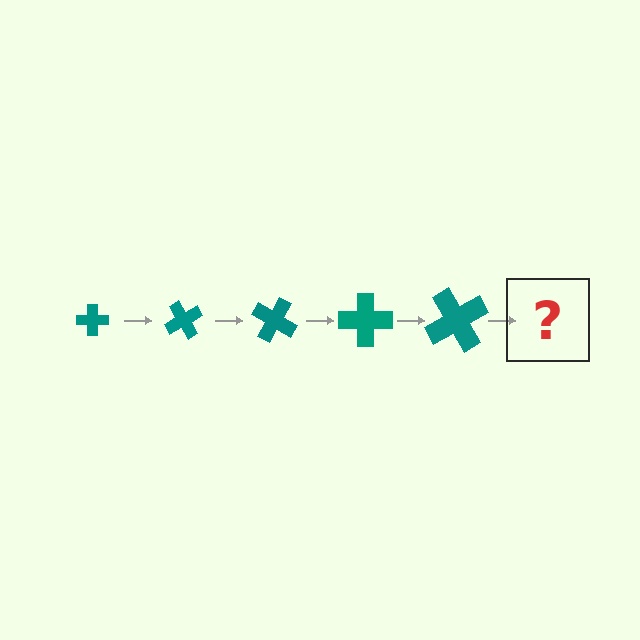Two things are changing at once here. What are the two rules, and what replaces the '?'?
The two rules are that the cross grows larger each step and it rotates 60 degrees each step. The '?' should be a cross, larger than the previous one and rotated 300 degrees from the start.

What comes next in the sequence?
The next element should be a cross, larger than the previous one and rotated 300 degrees from the start.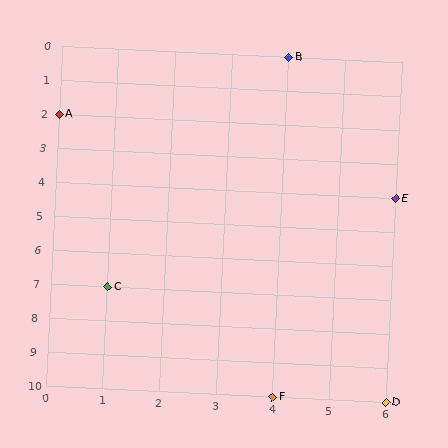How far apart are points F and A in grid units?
Points F and A are 4 columns and 8 rows apart (about 8.9 grid units diagonally).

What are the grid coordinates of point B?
Point B is at grid coordinates (4, 0).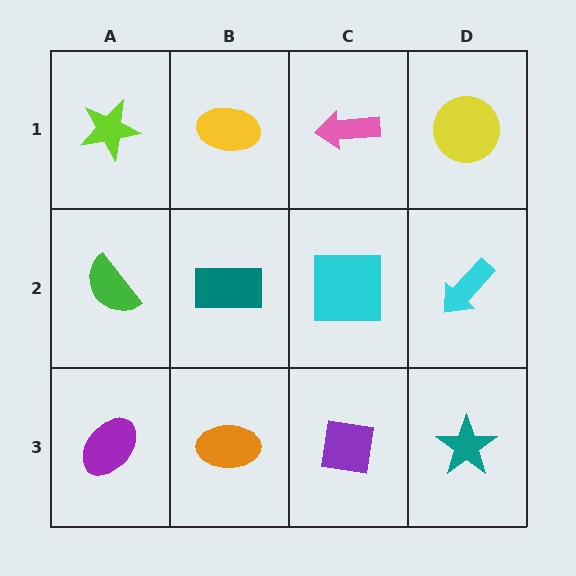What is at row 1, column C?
A pink arrow.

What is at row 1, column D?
A yellow circle.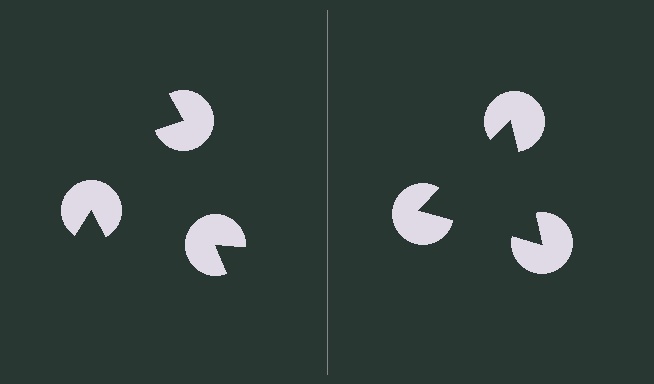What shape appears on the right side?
An illusory triangle.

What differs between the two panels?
The pac-man discs are positioned identically on both sides; only the wedge orientations differ. On the right they align to a triangle; on the left they are misaligned.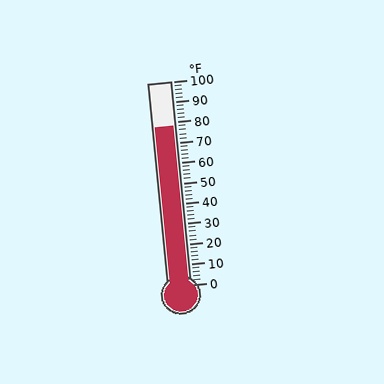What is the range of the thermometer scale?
The thermometer scale ranges from 0°F to 100°F.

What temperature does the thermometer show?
The thermometer shows approximately 78°F.